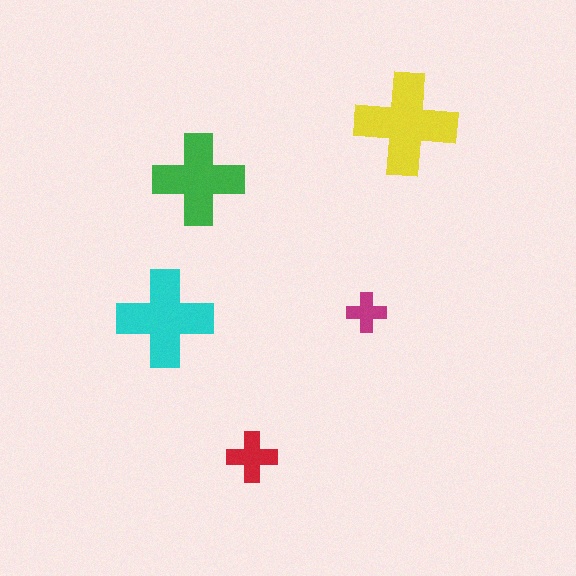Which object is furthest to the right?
The yellow cross is rightmost.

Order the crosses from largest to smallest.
the yellow one, the cyan one, the green one, the red one, the magenta one.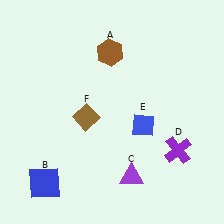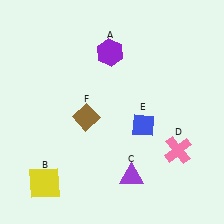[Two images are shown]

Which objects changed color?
A changed from brown to purple. B changed from blue to yellow. D changed from purple to pink.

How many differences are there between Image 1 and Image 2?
There are 3 differences between the two images.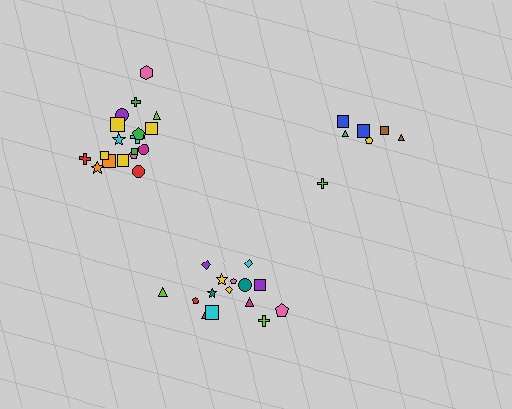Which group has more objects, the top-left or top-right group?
The top-left group.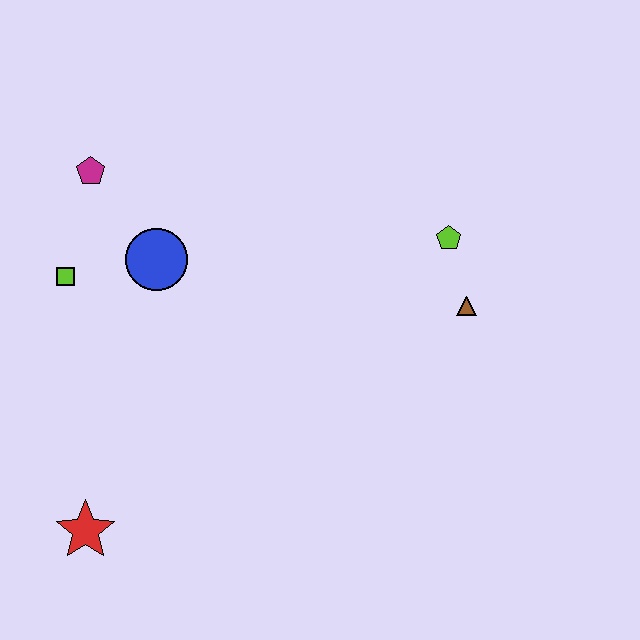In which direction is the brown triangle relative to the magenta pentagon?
The brown triangle is to the right of the magenta pentagon.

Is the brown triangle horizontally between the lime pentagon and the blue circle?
No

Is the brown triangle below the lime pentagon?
Yes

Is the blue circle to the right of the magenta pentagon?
Yes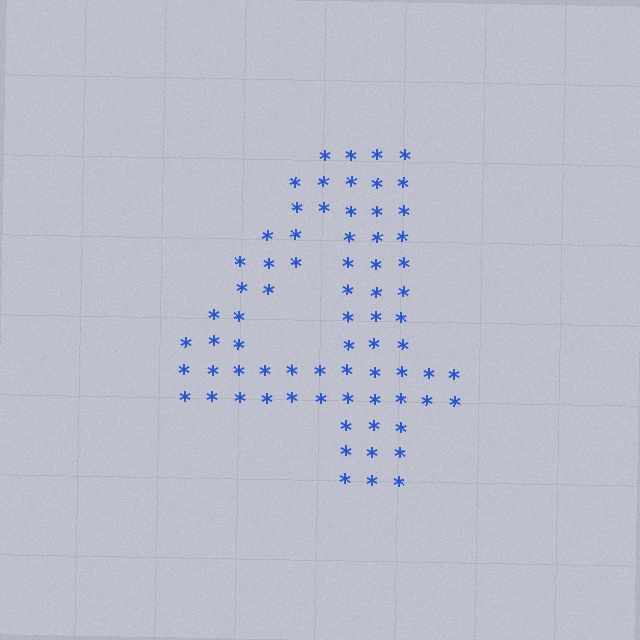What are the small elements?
The small elements are asterisks.